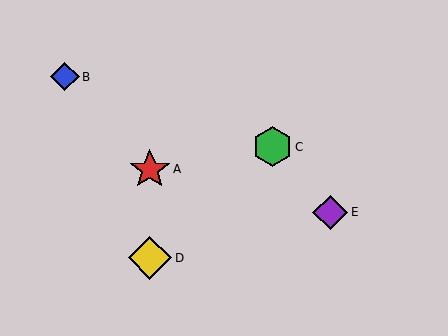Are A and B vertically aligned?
No, A is at x≈150 and B is at x≈65.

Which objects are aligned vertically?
Objects A, D are aligned vertically.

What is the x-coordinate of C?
Object C is at x≈273.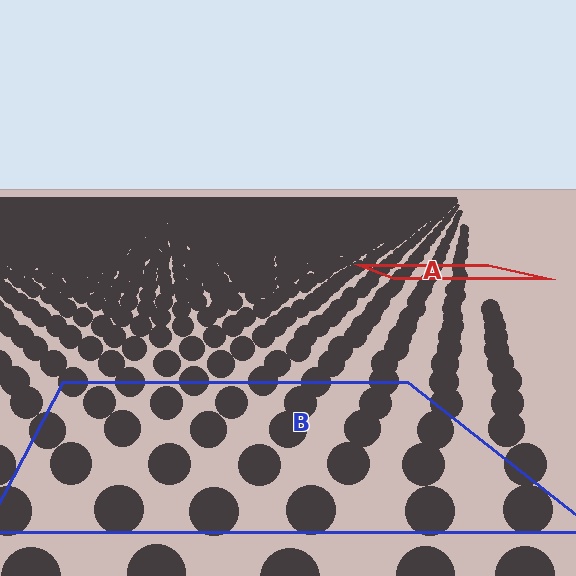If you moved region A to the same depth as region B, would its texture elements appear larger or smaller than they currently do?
They would appear larger. At a closer depth, the same texture elements are projected at a bigger on-screen size.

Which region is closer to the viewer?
Region B is closer. The texture elements there are larger and more spread out.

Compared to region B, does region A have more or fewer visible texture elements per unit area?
Region A has more texture elements per unit area — they are packed more densely because it is farther away.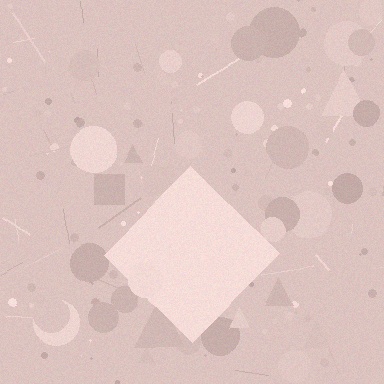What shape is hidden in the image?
A diamond is hidden in the image.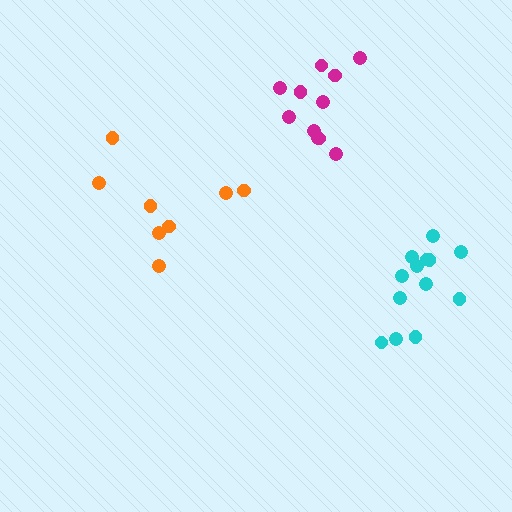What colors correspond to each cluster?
The clusters are colored: cyan, orange, magenta.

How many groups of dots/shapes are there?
There are 3 groups.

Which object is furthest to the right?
The cyan cluster is rightmost.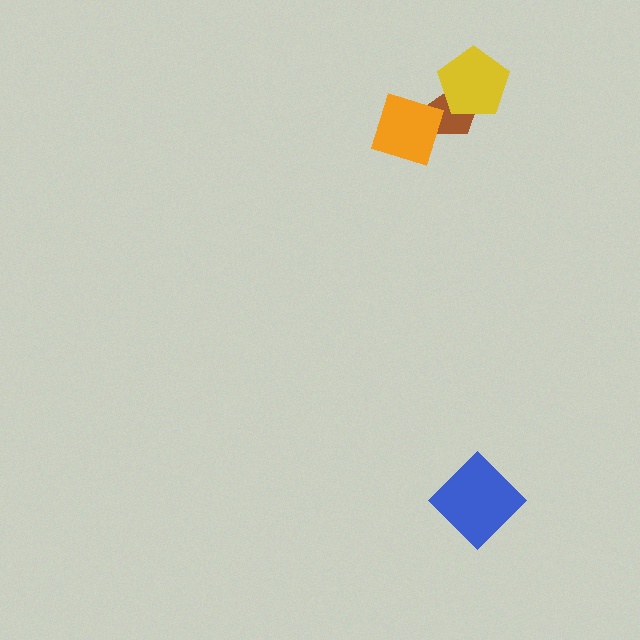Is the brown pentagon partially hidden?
Yes, it is partially covered by another shape.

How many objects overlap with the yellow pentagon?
1 object overlaps with the yellow pentagon.